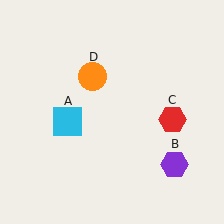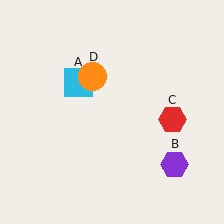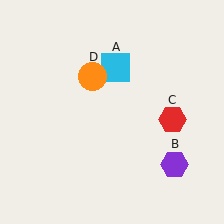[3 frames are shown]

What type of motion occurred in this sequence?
The cyan square (object A) rotated clockwise around the center of the scene.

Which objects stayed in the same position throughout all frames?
Purple hexagon (object B) and red hexagon (object C) and orange circle (object D) remained stationary.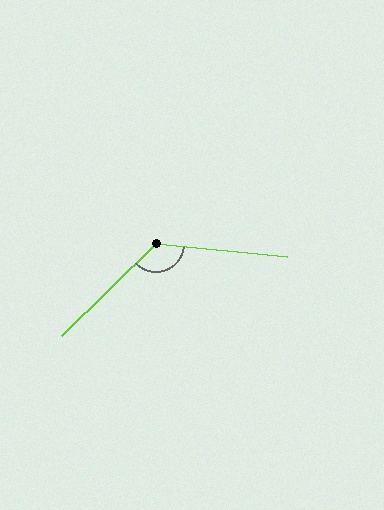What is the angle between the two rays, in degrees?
Approximately 130 degrees.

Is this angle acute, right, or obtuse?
It is obtuse.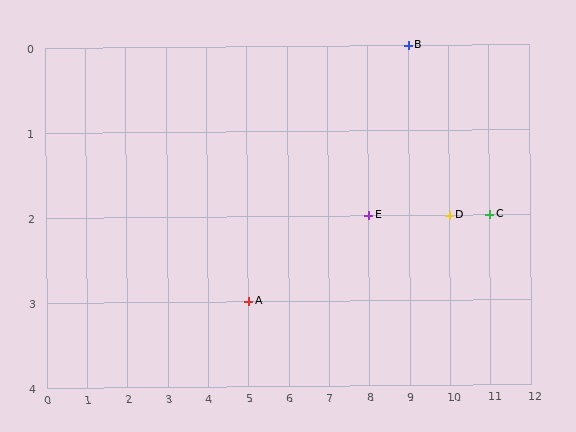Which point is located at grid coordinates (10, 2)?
Point D is at (10, 2).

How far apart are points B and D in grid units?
Points B and D are 1 column and 2 rows apart (about 2.2 grid units diagonally).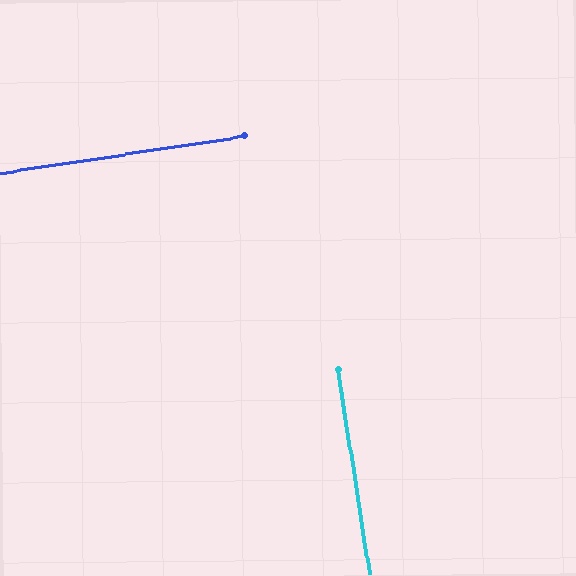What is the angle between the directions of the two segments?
Approximately 90 degrees.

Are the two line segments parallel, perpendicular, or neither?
Perpendicular — they meet at approximately 90°.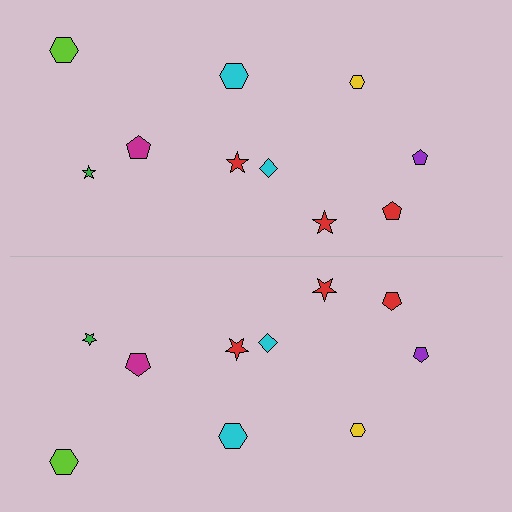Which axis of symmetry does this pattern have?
The pattern has a horizontal axis of symmetry running through the center of the image.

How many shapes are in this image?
There are 20 shapes in this image.